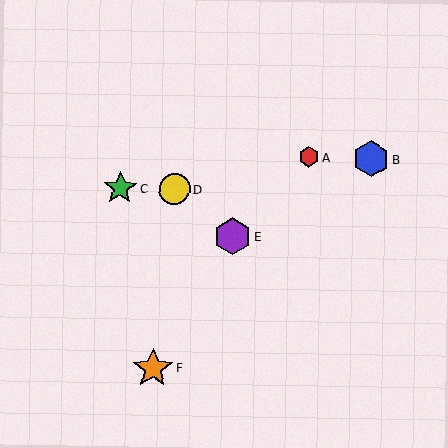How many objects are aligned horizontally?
2 objects (C, D) are aligned horizontally.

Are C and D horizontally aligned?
Yes, both are at y≈188.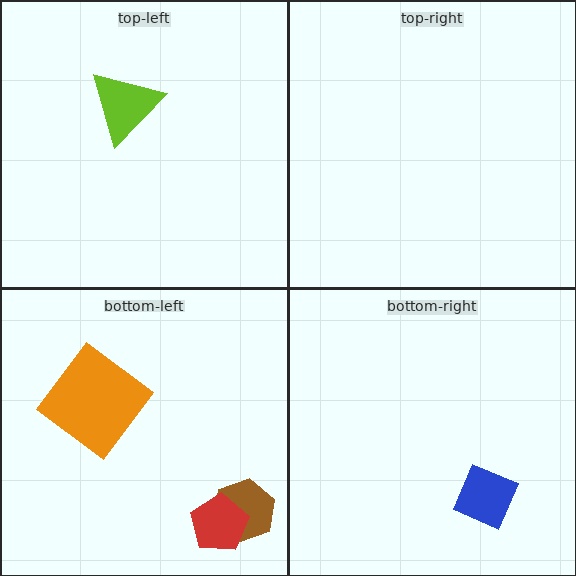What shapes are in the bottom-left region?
The brown hexagon, the red pentagon, the orange diamond.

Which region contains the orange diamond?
The bottom-left region.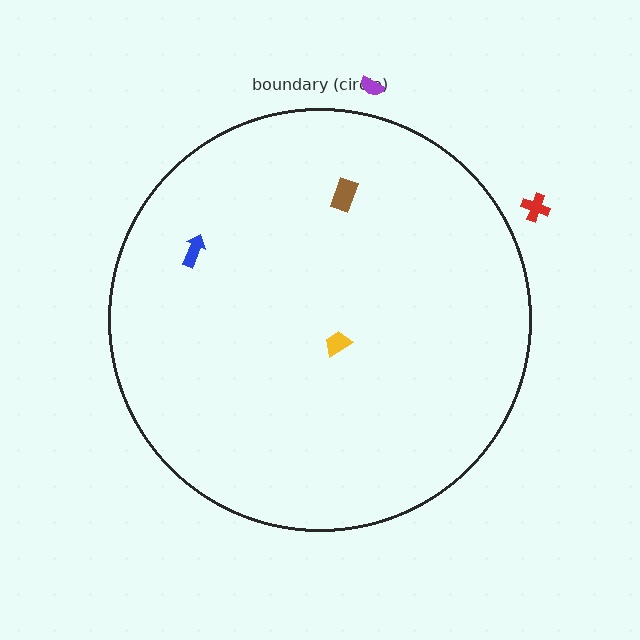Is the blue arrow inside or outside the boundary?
Inside.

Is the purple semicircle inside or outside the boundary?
Outside.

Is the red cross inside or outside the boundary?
Outside.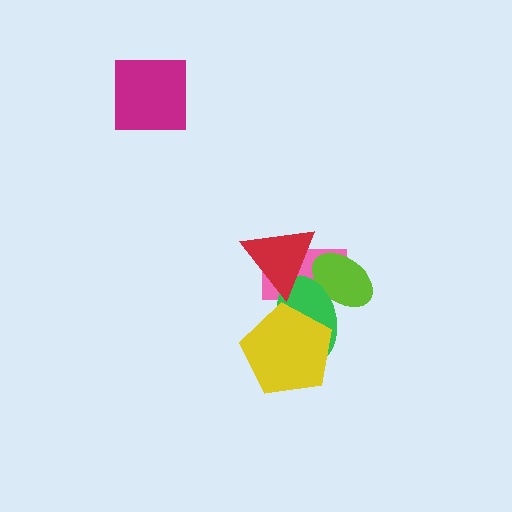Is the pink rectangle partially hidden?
Yes, it is partially covered by another shape.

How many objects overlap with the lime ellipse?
3 objects overlap with the lime ellipse.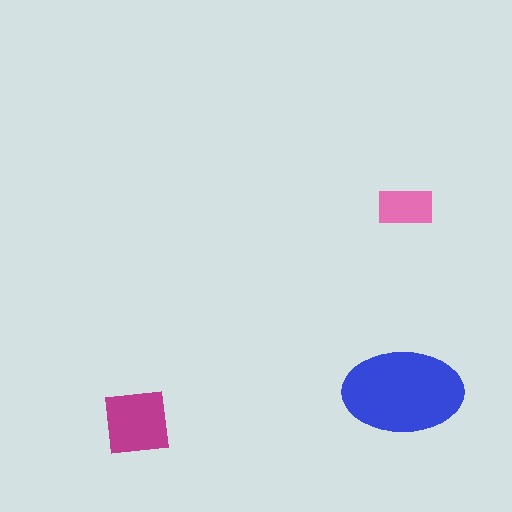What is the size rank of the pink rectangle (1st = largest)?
3rd.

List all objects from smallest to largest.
The pink rectangle, the magenta square, the blue ellipse.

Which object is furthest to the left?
The magenta square is leftmost.